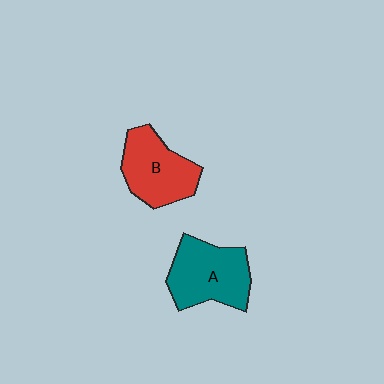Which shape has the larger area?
Shape A (teal).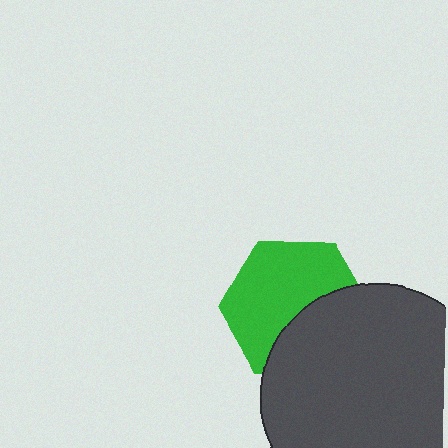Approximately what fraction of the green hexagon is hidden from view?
Roughly 39% of the green hexagon is hidden behind the dark gray circle.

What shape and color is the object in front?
The object in front is a dark gray circle.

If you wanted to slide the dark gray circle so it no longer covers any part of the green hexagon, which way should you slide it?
Slide it down — that is the most direct way to separate the two shapes.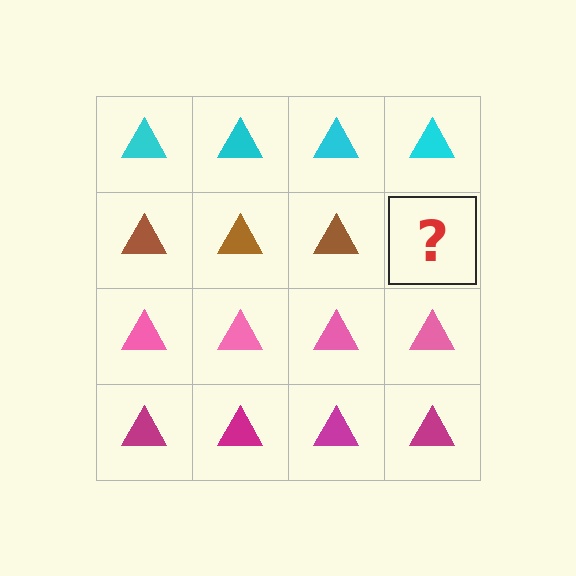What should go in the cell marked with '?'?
The missing cell should contain a brown triangle.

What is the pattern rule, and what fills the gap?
The rule is that each row has a consistent color. The gap should be filled with a brown triangle.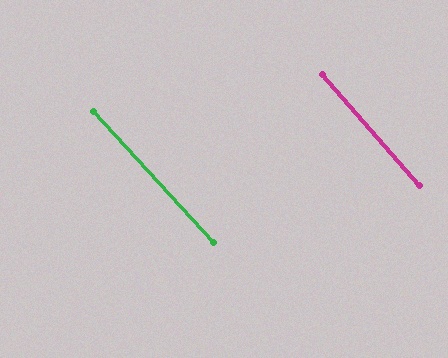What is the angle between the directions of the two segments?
Approximately 1 degree.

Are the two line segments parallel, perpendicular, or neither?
Parallel — their directions differ by only 1.4°.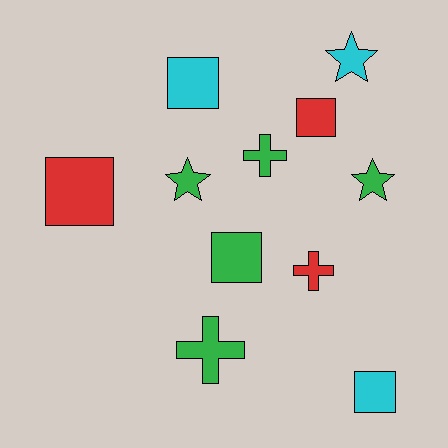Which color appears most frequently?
Green, with 5 objects.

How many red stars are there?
There are no red stars.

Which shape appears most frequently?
Square, with 5 objects.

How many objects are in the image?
There are 11 objects.